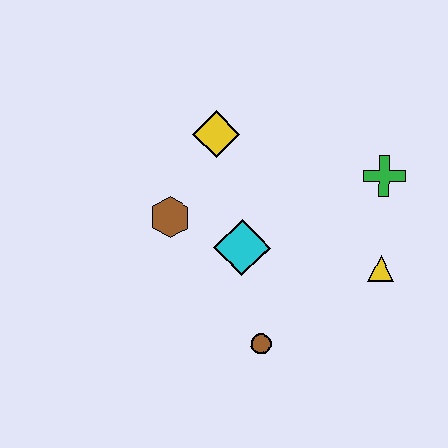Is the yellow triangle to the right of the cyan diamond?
Yes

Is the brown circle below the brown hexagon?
Yes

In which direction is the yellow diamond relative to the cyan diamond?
The yellow diamond is above the cyan diamond.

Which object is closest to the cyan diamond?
The brown hexagon is closest to the cyan diamond.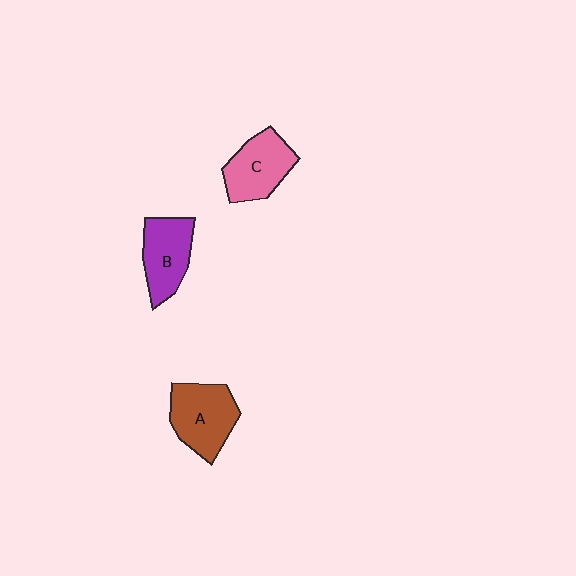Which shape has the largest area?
Shape A (brown).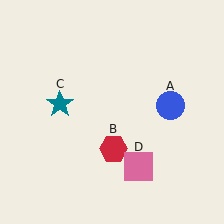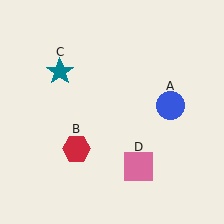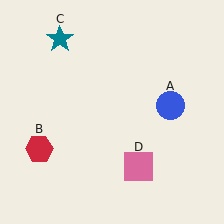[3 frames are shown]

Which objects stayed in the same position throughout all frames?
Blue circle (object A) and pink square (object D) remained stationary.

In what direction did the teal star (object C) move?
The teal star (object C) moved up.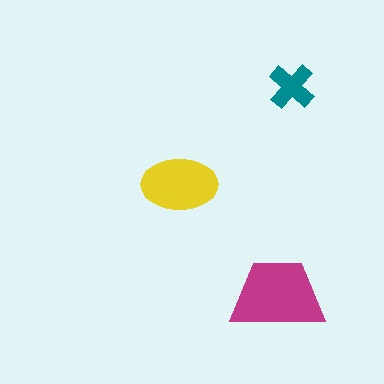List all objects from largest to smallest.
The magenta trapezoid, the yellow ellipse, the teal cross.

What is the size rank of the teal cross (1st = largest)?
3rd.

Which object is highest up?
The teal cross is topmost.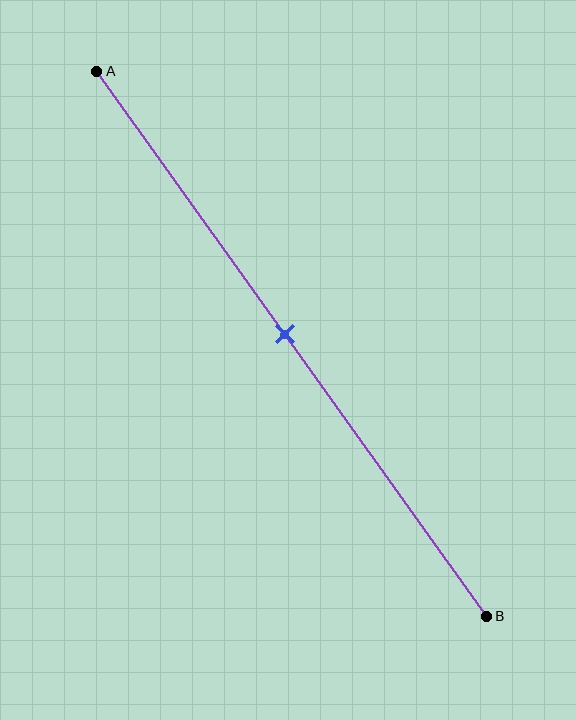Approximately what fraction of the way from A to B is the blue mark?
The blue mark is approximately 50% of the way from A to B.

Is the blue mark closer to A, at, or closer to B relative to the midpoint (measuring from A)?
The blue mark is approximately at the midpoint of segment AB.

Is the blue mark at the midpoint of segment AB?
Yes, the mark is approximately at the midpoint.